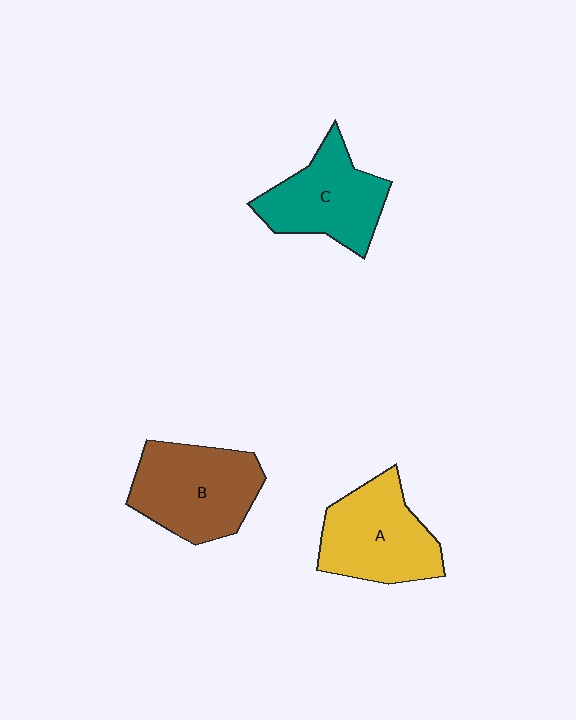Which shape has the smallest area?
Shape C (teal).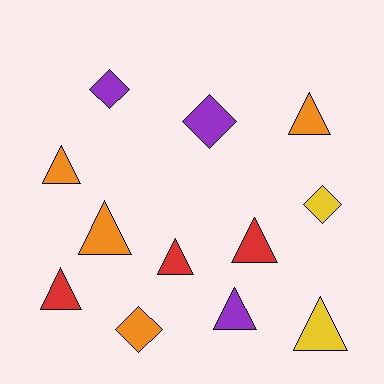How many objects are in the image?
There are 12 objects.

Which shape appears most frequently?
Triangle, with 8 objects.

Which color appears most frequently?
Orange, with 4 objects.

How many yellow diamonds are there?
There is 1 yellow diamond.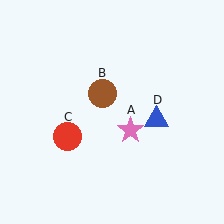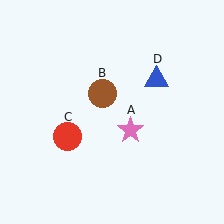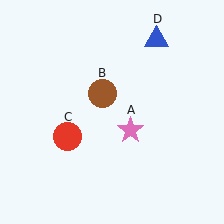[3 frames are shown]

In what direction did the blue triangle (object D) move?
The blue triangle (object D) moved up.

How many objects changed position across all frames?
1 object changed position: blue triangle (object D).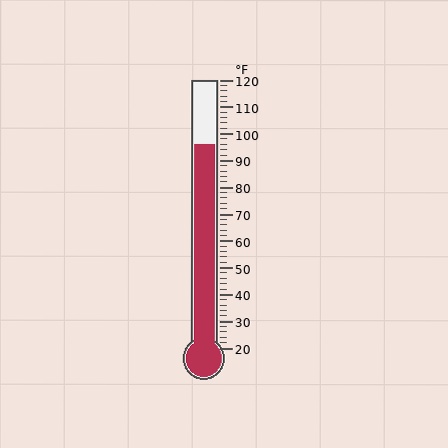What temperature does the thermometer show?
The thermometer shows approximately 96°F.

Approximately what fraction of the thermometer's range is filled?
The thermometer is filled to approximately 75% of its range.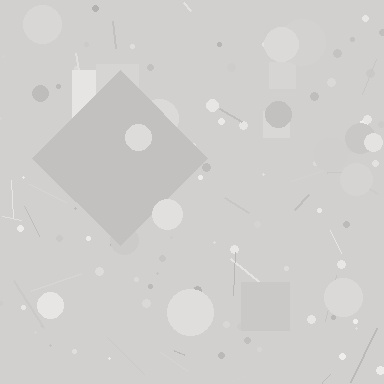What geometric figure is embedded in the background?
A diamond is embedded in the background.